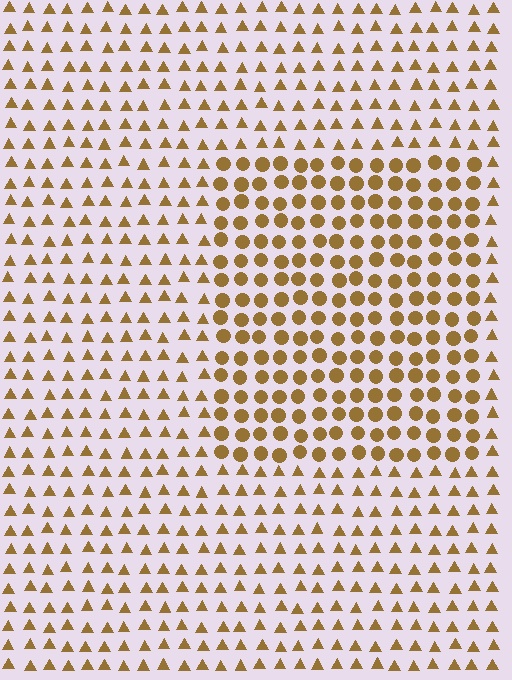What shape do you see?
I see a rectangle.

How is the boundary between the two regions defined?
The boundary is defined by a change in element shape: circles inside vs. triangles outside. All elements share the same color and spacing.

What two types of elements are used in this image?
The image uses circles inside the rectangle region and triangles outside it.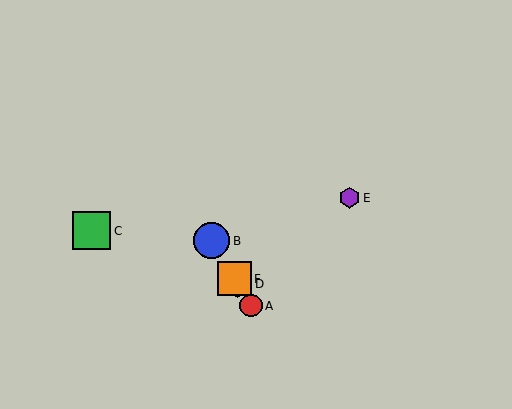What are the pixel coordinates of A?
Object A is at (251, 306).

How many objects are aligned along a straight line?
4 objects (A, B, D, F) are aligned along a straight line.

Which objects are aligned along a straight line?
Objects A, B, D, F are aligned along a straight line.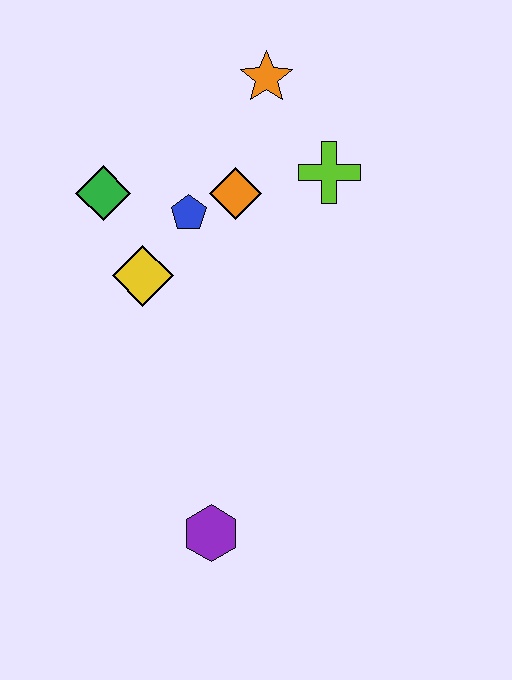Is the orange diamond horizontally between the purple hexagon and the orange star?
Yes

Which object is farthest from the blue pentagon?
The purple hexagon is farthest from the blue pentagon.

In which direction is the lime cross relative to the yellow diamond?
The lime cross is to the right of the yellow diamond.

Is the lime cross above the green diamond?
Yes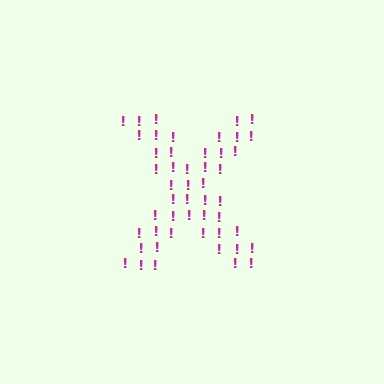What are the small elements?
The small elements are exclamation marks.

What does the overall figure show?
The overall figure shows the letter X.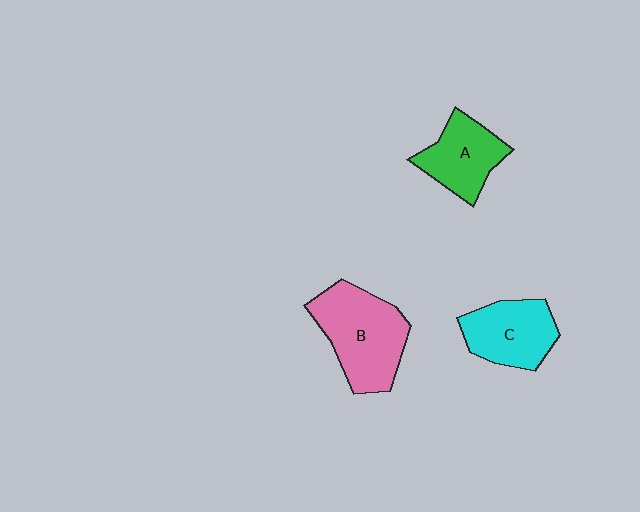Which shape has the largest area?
Shape B (pink).